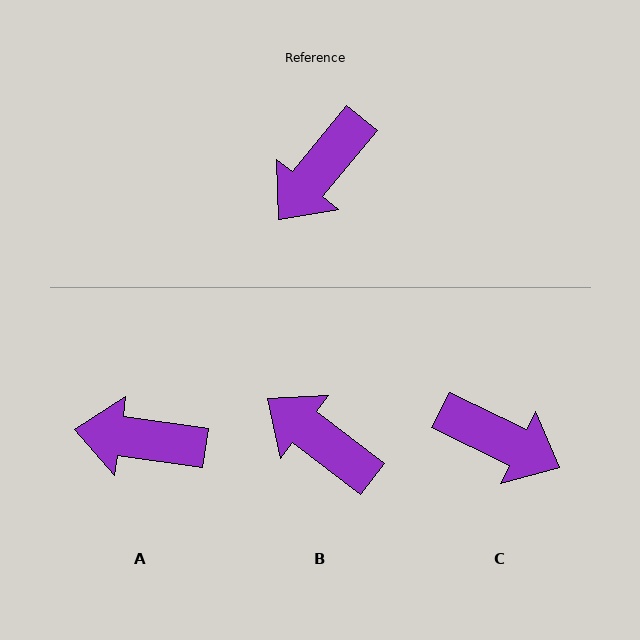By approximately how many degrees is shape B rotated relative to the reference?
Approximately 88 degrees clockwise.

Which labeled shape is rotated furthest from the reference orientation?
C, about 103 degrees away.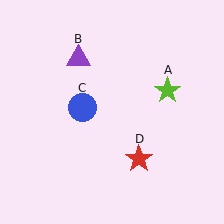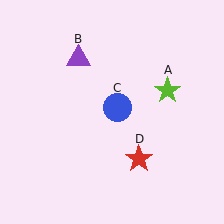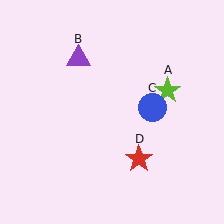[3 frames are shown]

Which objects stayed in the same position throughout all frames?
Lime star (object A) and purple triangle (object B) and red star (object D) remained stationary.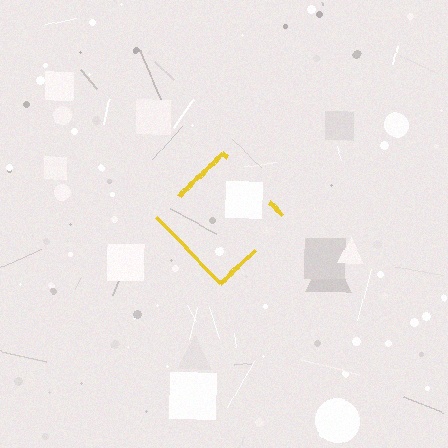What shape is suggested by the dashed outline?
The dashed outline suggests a diamond.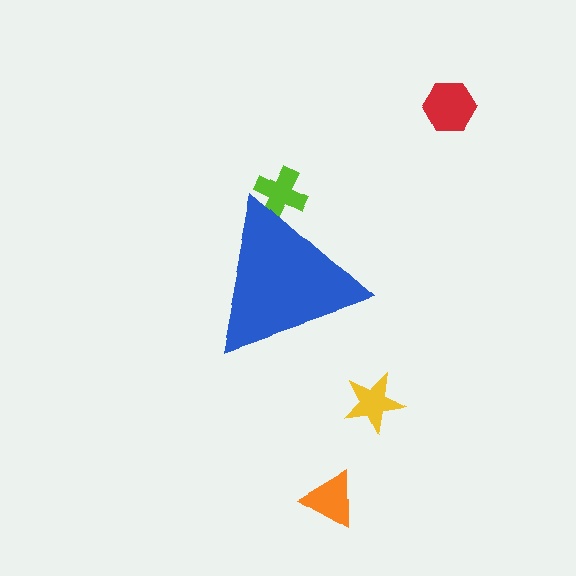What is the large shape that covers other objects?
A blue triangle.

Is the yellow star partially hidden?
No, the yellow star is fully visible.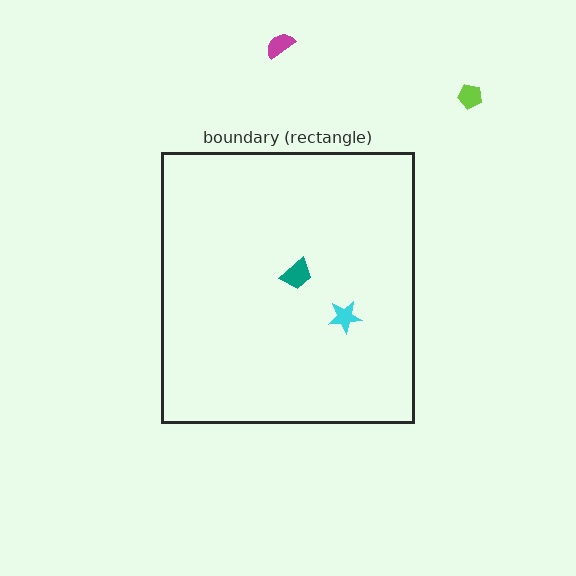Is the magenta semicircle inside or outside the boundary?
Outside.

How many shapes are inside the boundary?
2 inside, 2 outside.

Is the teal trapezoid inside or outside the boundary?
Inside.